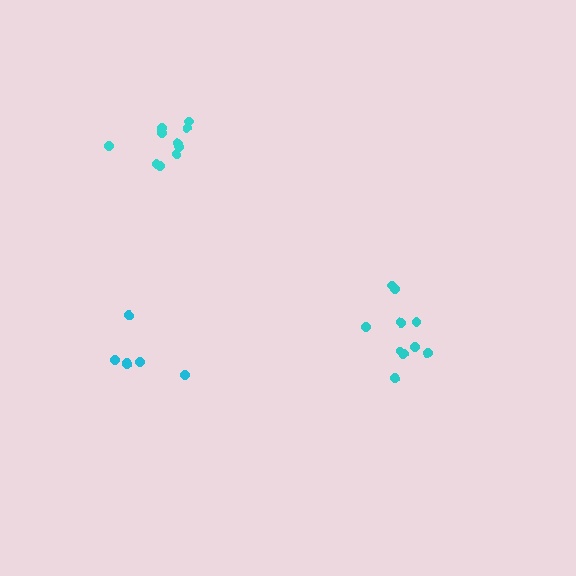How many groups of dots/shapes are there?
There are 3 groups.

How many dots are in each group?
Group 1: 10 dots, Group 2: 10 dots, Group 3: 7 dots (27 total).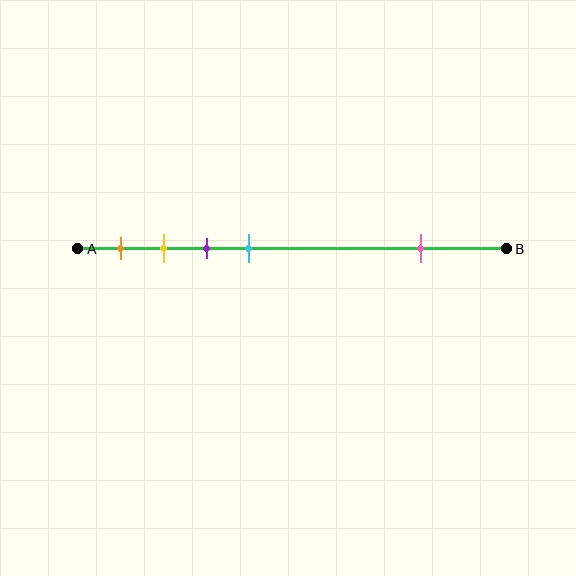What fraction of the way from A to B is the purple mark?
The purple mark is approximately 30% (0.3) of the way from A to B.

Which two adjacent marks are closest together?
The yellow and purple marks are the closest adjacent pair.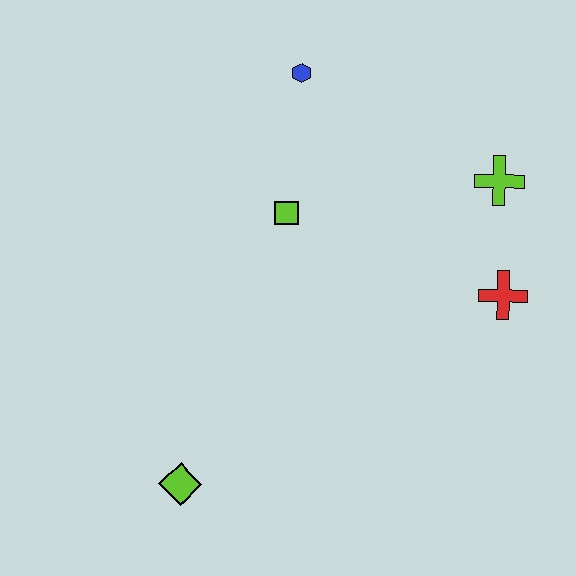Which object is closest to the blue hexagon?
The lime square is closest to the blue hexagon.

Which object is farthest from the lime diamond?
The lime cross is farthest from the lime diamond.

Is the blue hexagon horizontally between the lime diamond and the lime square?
No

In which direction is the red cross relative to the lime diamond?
The red cross is to the right of the lime diamond.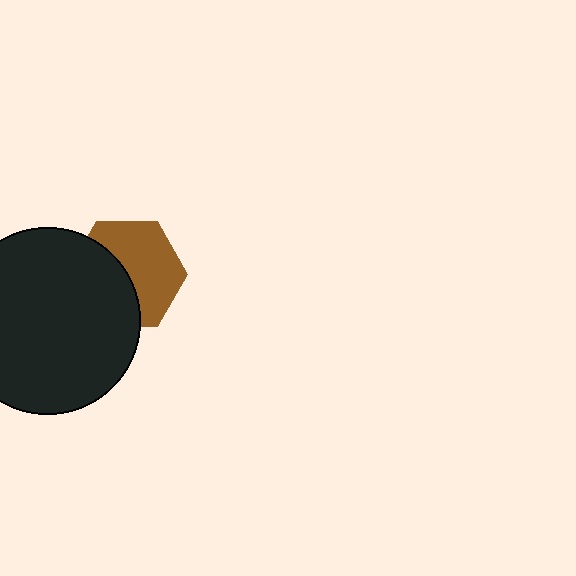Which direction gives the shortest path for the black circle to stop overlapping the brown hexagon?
Moving left gives the shortest separation.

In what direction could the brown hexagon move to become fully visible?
The brown hexagon could move right. That would shift it out from behind the black circle entirely.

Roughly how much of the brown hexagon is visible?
About half of it is visible (roughly 55%).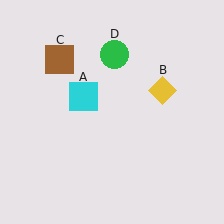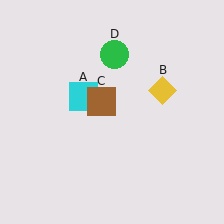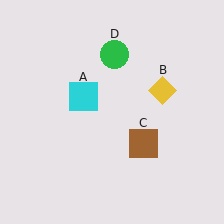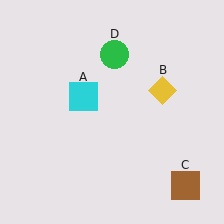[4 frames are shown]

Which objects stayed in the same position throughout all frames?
Cyan square (object A) and yellow diamond (object B) and green circle (object D) remained stationary.